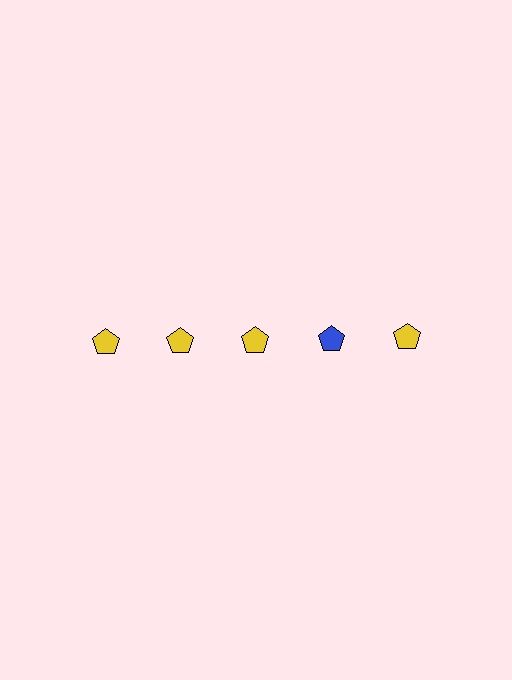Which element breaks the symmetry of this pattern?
The blue pentagon in the top row, second from right column breaks the symmetry. All other shapes are yellow pentagons.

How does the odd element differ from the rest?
It has a different color: blue instead of yellow.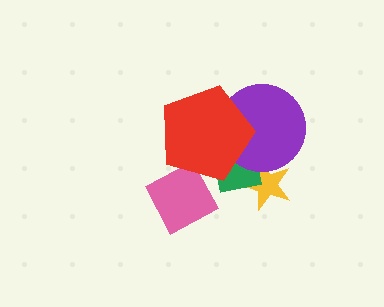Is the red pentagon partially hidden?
No, no other shape covers it.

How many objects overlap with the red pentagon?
3 objects overlap with the red pentagon.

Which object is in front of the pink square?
The red pentagon is in front of the pink square.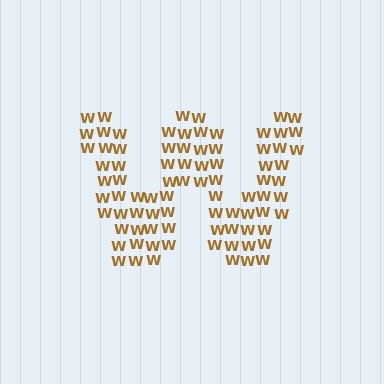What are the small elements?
The small elements are letter W's.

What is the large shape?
The large shape is the letter W.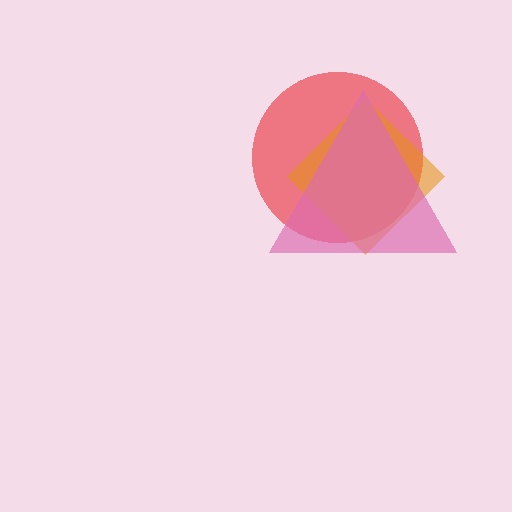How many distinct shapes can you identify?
There are 3 distinct shapes: a red circle, an orange diamond, a pink triangle.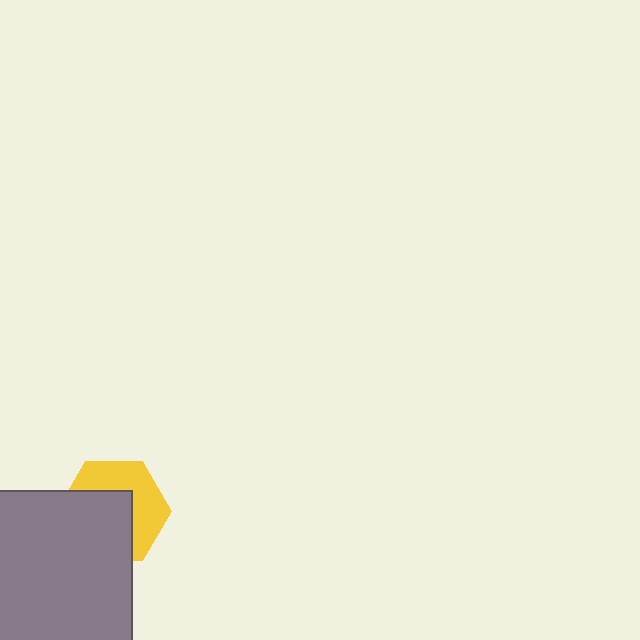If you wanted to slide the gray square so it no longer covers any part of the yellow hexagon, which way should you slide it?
Slide it toward the lower-left — that is the most direct way to separate the two shapes.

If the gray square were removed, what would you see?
You would see the complete yellow hexagon.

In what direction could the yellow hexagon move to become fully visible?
The yellow hexagon could move toward the upper-right. That would shift it out from behind the gray square entirely.